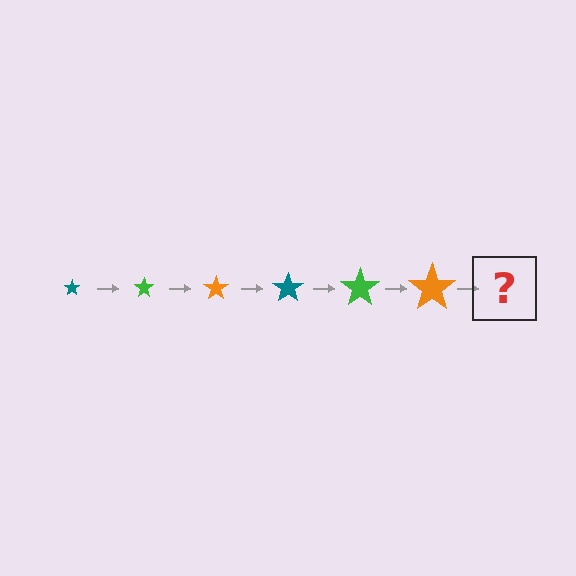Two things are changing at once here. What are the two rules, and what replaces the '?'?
The two rules are that the star grows larger each step and the color cycles through teal, green, and orange. The '?' should be a teal star, larger than the previous one.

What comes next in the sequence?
The next element should be a teal star, larger than the previous one.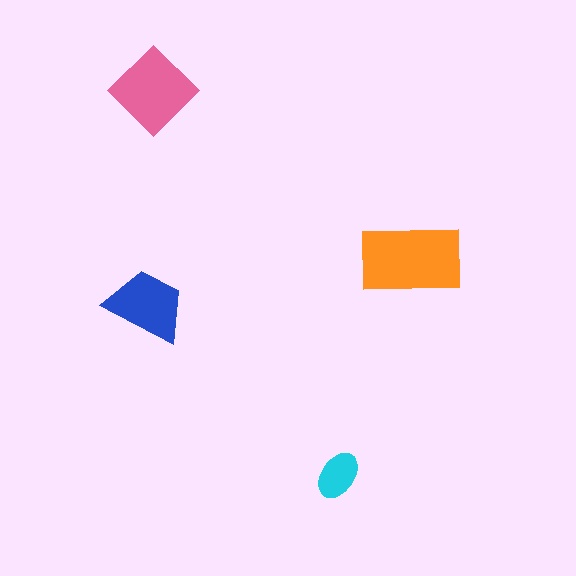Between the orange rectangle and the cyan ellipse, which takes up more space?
The orange rectangle.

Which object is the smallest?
The cyan ellipse.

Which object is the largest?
The orange rectangle.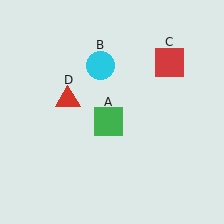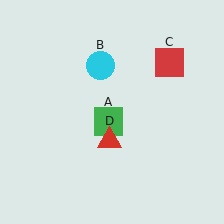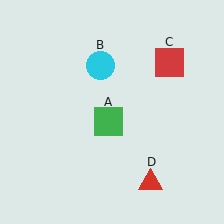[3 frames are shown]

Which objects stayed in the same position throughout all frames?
Green square (object A) and cyan circle (object B) and red square (object C) remained stationary.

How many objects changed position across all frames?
1 object changed position: red triangle (object D).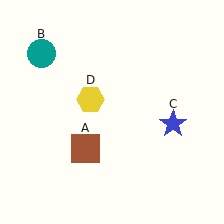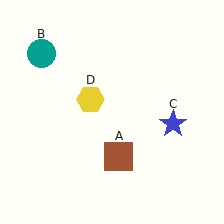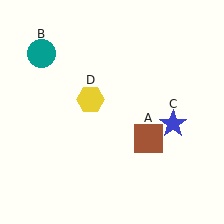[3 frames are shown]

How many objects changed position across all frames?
1 object changed position: brown square (object A).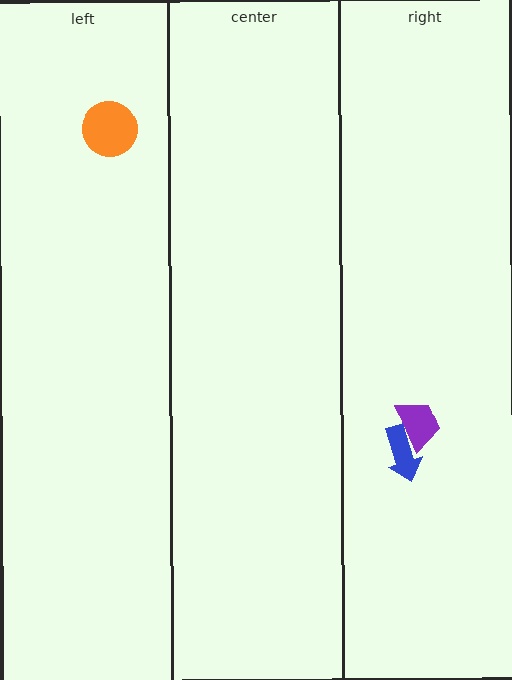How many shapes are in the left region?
1.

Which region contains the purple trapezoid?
The right region.